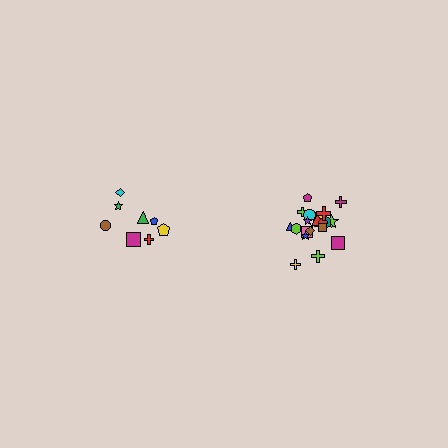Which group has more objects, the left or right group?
The right group.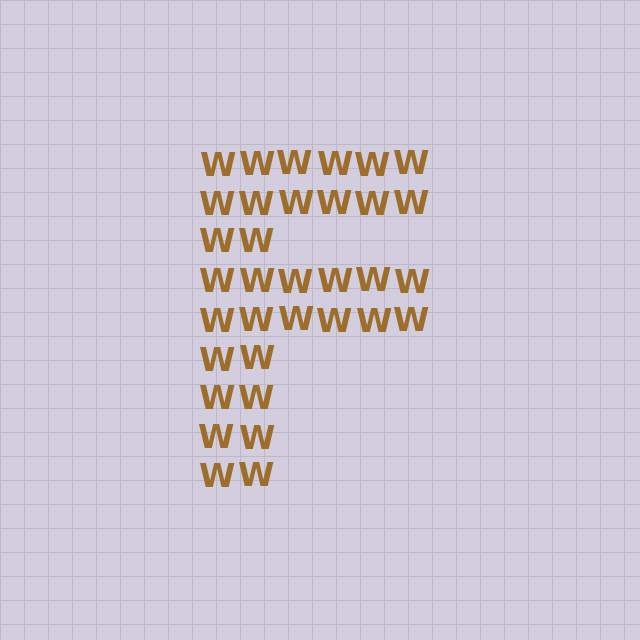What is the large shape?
The large shape is the letter F.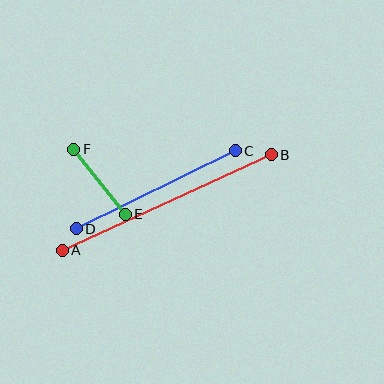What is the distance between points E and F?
The distance is approximately 83 pixels.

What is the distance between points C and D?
The distance is approximately 177 pixels.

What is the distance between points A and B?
The distance is approximately 229 pixels.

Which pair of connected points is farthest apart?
Points A and B are farthest apart.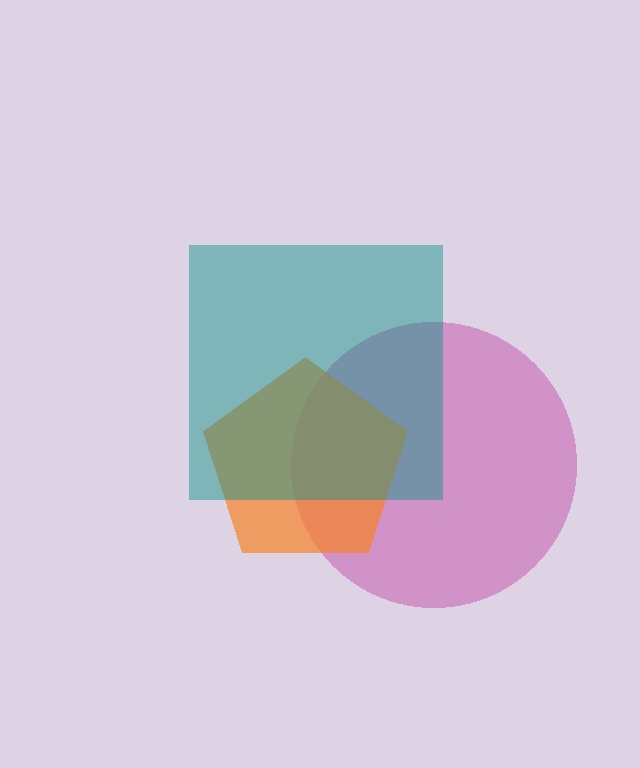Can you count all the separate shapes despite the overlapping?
Yes, there are 3 separate shapes.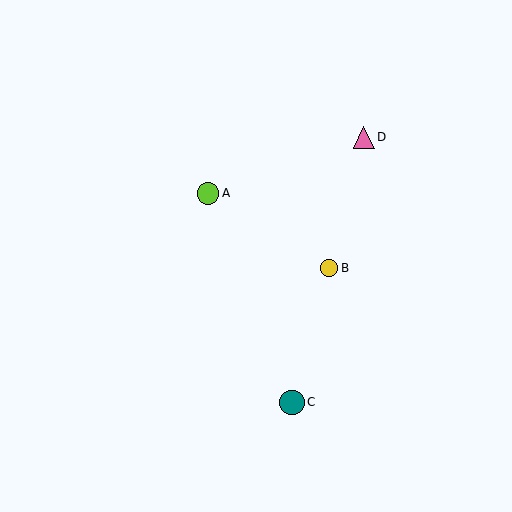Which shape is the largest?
The teal circle (labeled C) is the largest.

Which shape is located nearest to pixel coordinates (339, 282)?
The yellow circle (labeled B) at (329, 268) is nearest to that location.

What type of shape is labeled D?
Shape D is a pink triangle.